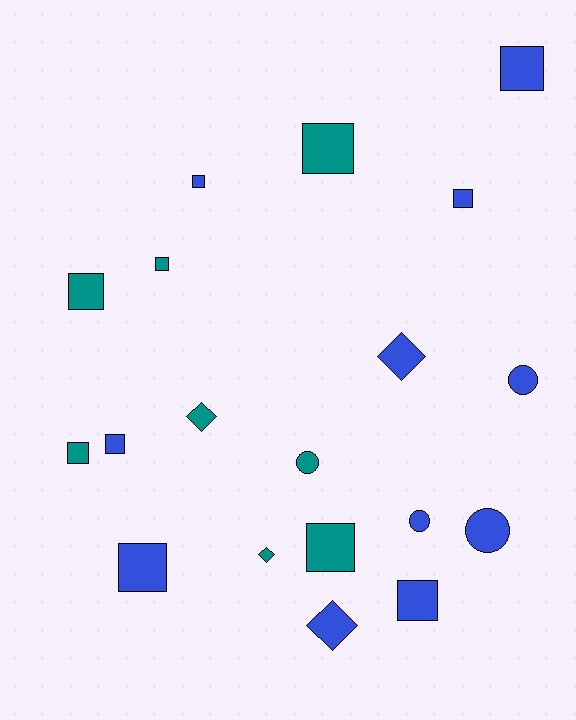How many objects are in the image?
There are 19 objects.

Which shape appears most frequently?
Square, with 11 objects.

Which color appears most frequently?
Blue, with 11 objects.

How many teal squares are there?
There are 5 teal squares.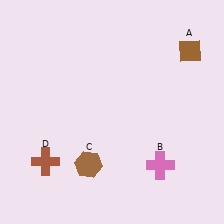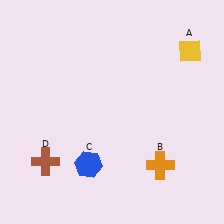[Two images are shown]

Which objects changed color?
A changed from brown to yellow. B changed from pink to orange. C changed from brown to blue.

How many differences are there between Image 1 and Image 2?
There are 3 differences between the two images.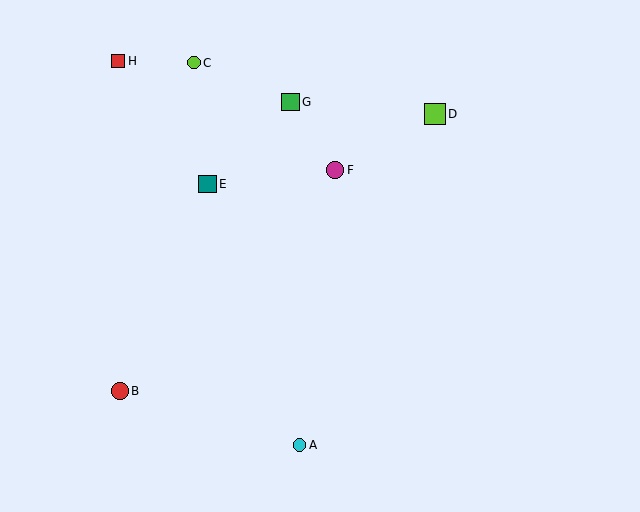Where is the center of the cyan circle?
The center of the cyan circle is at (299, 445).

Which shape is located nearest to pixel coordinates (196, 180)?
The teal square (labeled E) at (208, 184) is nearest to that location.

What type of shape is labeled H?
Shape H is a red square.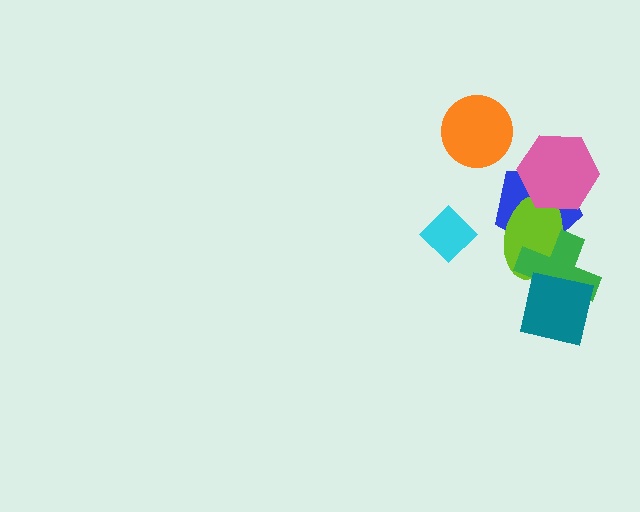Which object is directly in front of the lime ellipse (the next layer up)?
The pink hexagon is directly in front of the lime ellipse.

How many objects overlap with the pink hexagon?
2 objects overlap with the pink hexagon.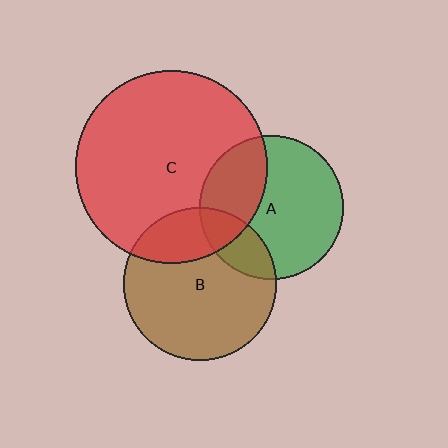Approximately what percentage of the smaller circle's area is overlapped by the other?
Approximately 25%.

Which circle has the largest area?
Circle C (red).